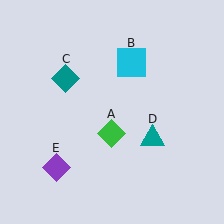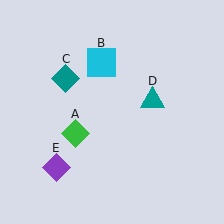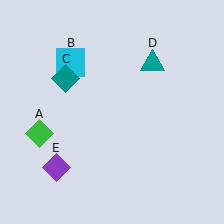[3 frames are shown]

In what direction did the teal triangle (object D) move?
The teal triangle (object D) moved up.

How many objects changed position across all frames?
3 objects changed position: green diamond (object A), cyan square (object B), teal triangle (object D).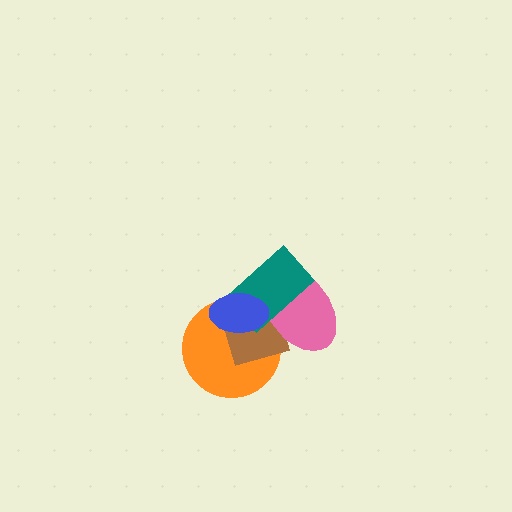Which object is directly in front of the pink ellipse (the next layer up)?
The teal rectangle is directly in front of the pink ellipse.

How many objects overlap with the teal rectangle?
4 objects overlap with the teal rectangle.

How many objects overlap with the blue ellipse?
4 objects overlap with the blue ellipse.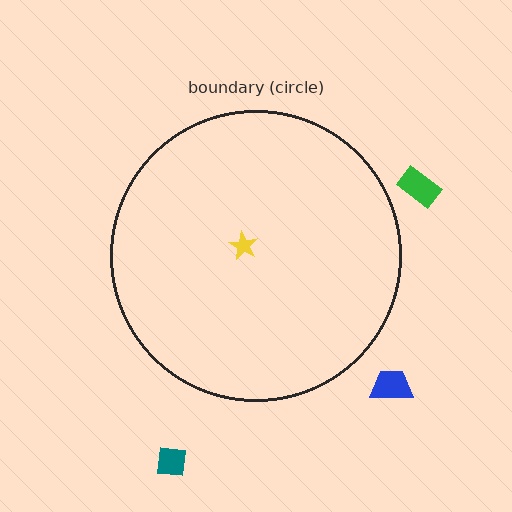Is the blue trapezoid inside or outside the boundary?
Outside.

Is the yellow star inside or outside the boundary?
Inside.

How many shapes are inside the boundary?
1 inside, 3 outside.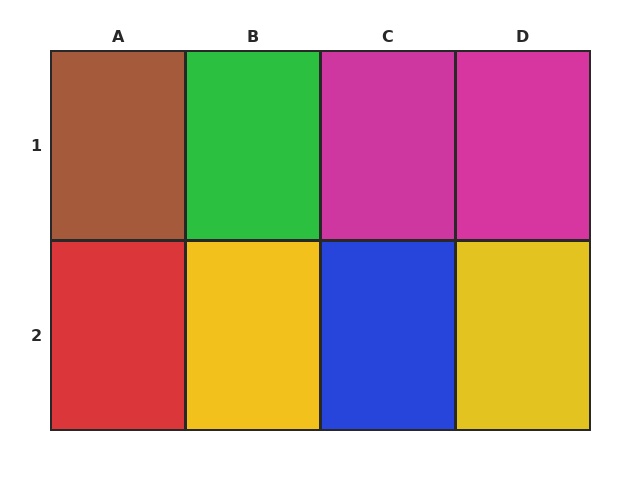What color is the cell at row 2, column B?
Yellow.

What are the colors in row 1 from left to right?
Brown, green, magenta, magenta.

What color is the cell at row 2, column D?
Yellow.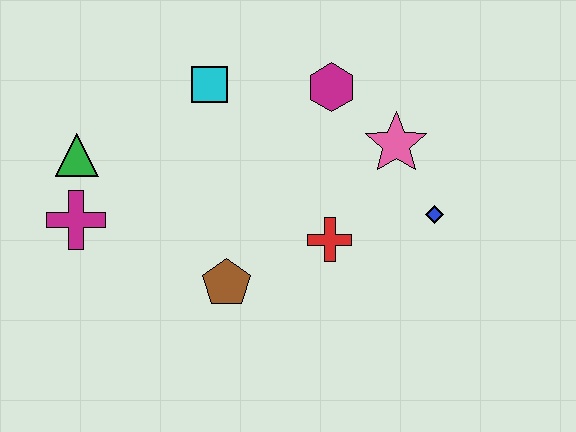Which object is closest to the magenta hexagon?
The pink star is closest to the magenta hexagon.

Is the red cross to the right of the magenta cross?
Yes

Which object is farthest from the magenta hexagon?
The magenta cross is farthest from the magenta hexagon.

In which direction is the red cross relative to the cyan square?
The red cross is below the cyan square.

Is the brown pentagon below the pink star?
Yes